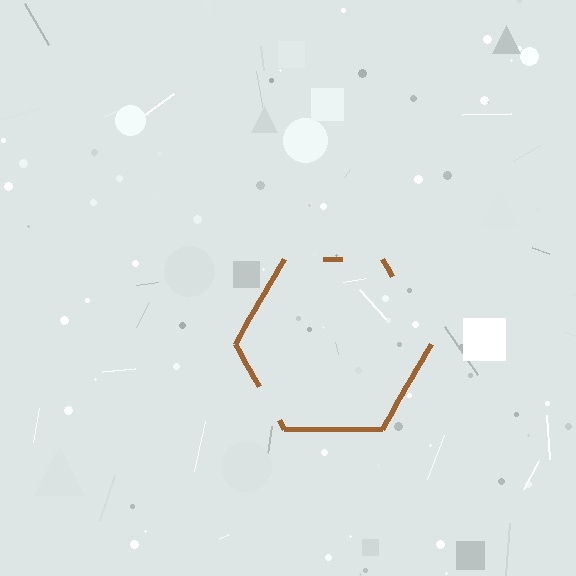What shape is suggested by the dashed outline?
The dashed outline suggests a hexagon.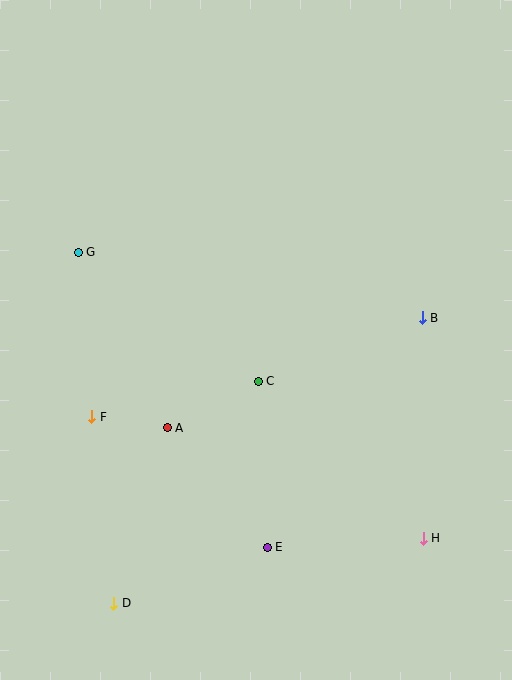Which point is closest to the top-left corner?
Point G is closest to the top-left corner.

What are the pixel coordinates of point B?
Point B is at (422, 318).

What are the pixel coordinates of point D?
Point D is at (114, 603).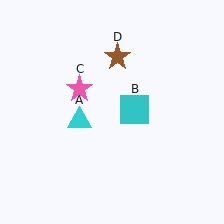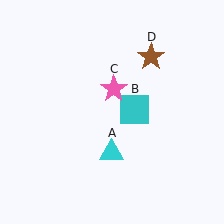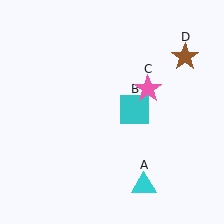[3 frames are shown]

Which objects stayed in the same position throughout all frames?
Cyan square (object B) remained stationary.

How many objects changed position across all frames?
3 objects changed position: cyan triangle (object A), pink star (object C), brown star (object D).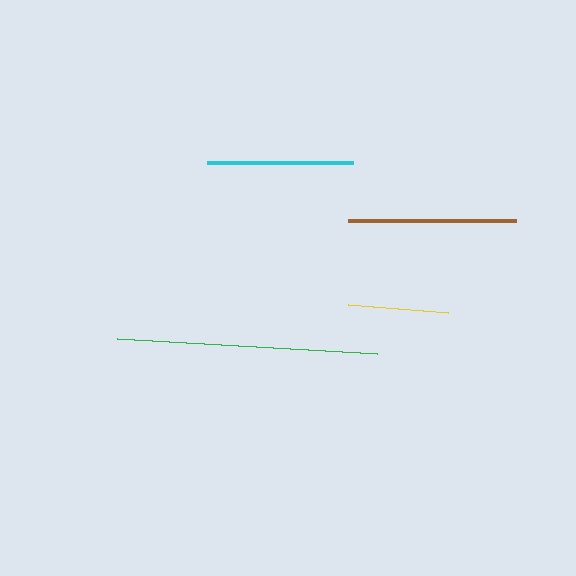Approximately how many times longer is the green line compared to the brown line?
The green line is approximately 1.5 times the length of the brown line.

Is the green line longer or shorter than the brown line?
The green line is longer than the brown line.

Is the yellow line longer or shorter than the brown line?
The brown line is longer than the yellow line.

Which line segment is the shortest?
The yellow line is the shortest at approximately 101 pixels.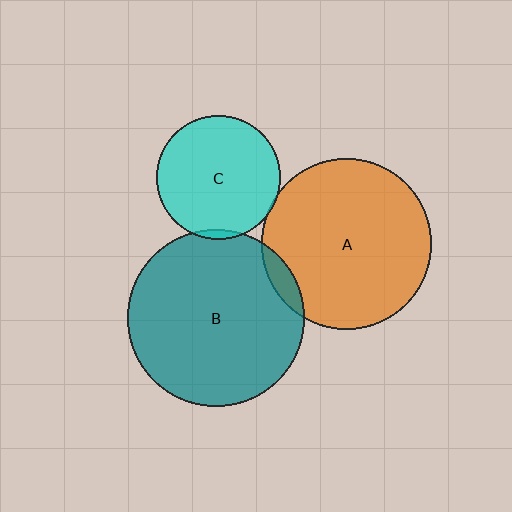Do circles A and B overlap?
Yes.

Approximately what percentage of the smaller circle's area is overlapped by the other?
Approximately 5%.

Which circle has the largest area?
Circle B (teal).